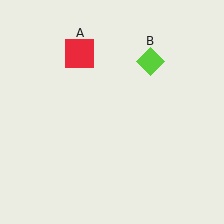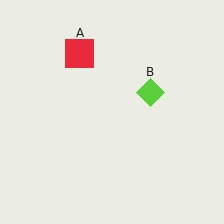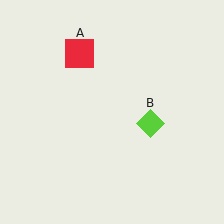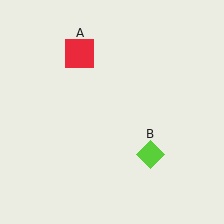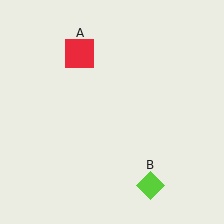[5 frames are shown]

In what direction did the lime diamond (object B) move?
The lime diamond (object B) moved down.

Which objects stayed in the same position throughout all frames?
Red square (object A) remained stationary.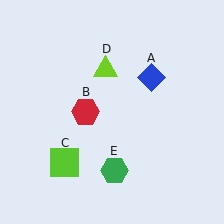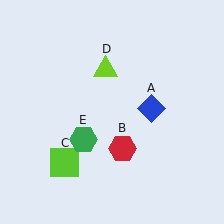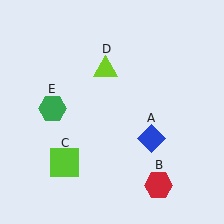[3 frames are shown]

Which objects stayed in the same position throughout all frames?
Lime square (object C) and lime triangle (object D) remained stationary.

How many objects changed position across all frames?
3 objects changed position: blue diamond (object A), red hexagon (object B), green hexagon (object E).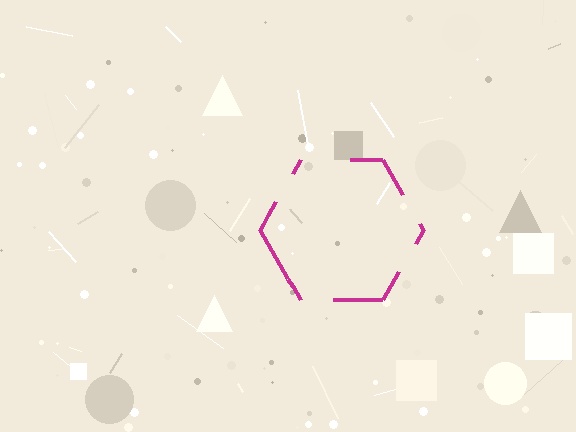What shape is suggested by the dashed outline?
The dashed outline suggests a hexagon.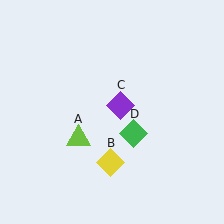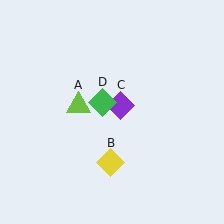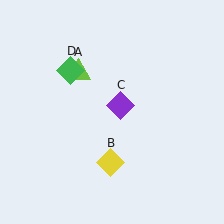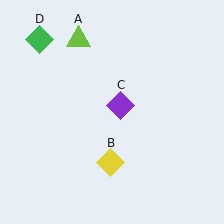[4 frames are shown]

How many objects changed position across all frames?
2 objects changed position: lime triangle (object A), green diamond (object D).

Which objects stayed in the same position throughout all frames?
Yellow diamond (object B) and purple diamond (object C) remained stationary.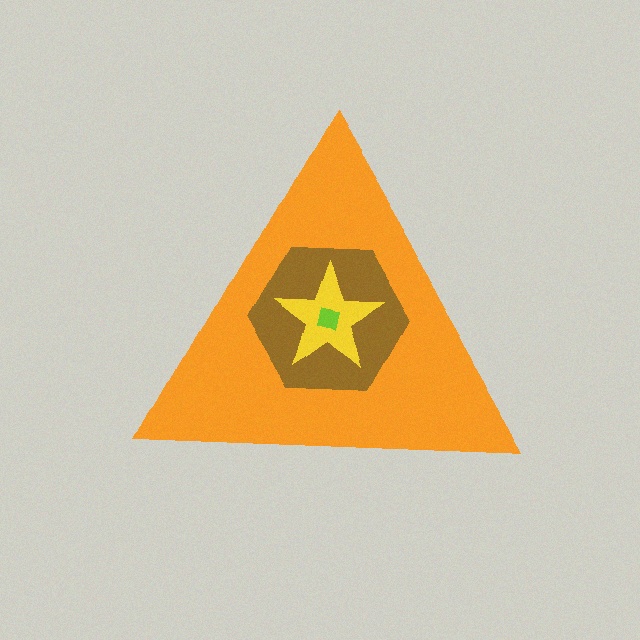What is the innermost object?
The lime square.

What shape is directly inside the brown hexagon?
The yellow star.